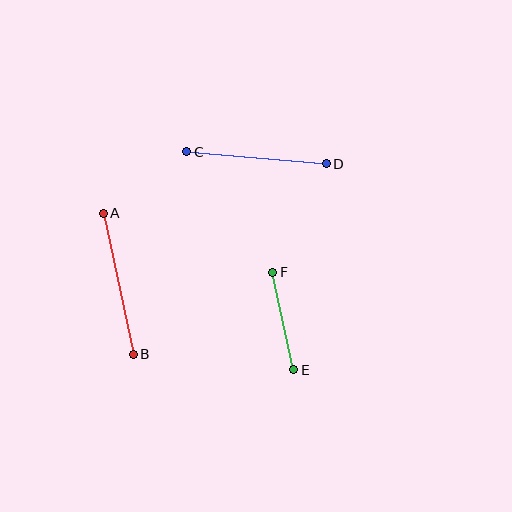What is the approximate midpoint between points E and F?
The midpoint is at approximately (283, 321) pixels.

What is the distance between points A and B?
The distance is approximately 144 pixels.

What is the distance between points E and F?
The distance is approximately 100 pixels.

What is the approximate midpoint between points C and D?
The midpoint is at approximately (256, 158) pixels.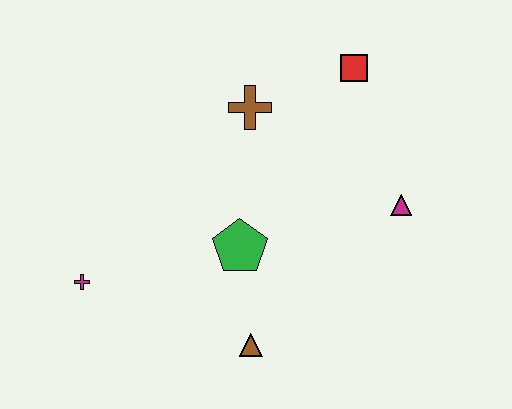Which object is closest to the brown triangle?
The green pentagon is closest to the brown triangle.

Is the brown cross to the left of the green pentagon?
No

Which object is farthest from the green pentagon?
The red square is farthest from the green pentagon.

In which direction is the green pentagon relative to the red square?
The green pentagon is below the red square.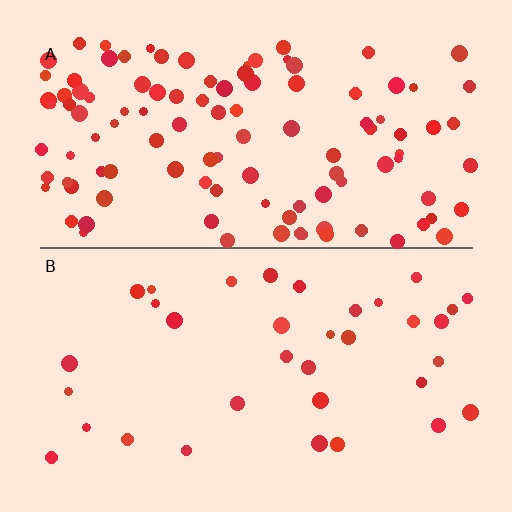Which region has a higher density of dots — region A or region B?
A (the top).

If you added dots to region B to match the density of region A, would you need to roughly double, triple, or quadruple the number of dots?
Approximately triple.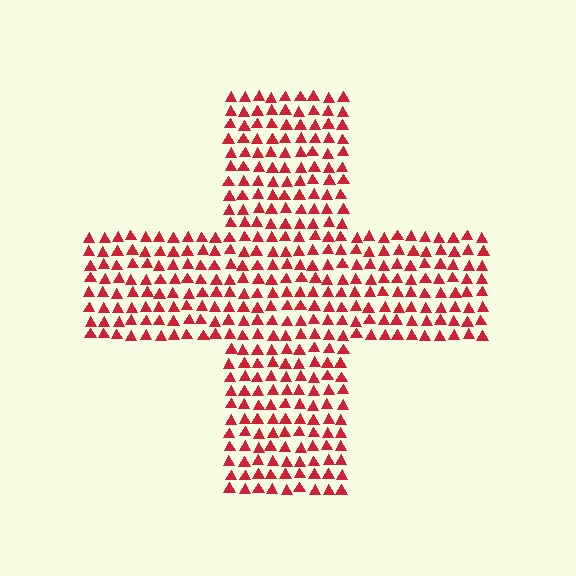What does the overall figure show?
The overall figure shows a cross.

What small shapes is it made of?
It is made of small triangles.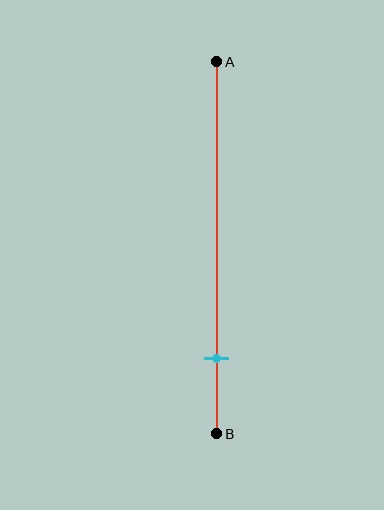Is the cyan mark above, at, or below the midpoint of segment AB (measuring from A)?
The cyan mark is below the midpoint of segment AB.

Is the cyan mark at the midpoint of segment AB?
No, the mark is at about 80% from A, not at the 50% midpoint.